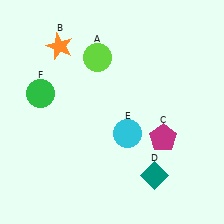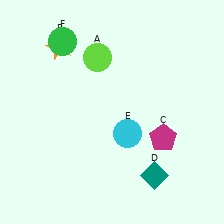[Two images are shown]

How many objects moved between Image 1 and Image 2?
1 object moved between the two images.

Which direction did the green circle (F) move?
The green circle (F) moved up.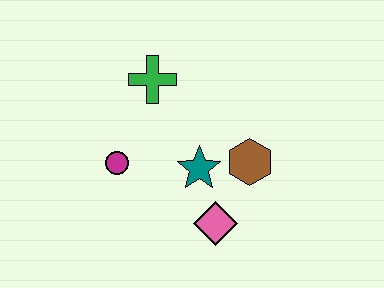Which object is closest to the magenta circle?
The teal star is closest to the magenta circle.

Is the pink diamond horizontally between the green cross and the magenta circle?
No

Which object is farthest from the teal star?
The green cross is farthest from the teal star.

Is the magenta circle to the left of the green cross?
Yes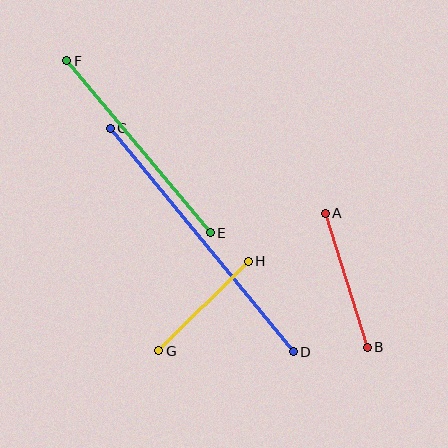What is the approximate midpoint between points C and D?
The midpoint is at approximately (202, 240) pixels.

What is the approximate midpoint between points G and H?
The midpoint is at approximately (203, 306) pixels.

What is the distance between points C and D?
The distance is approximately 289 pixels.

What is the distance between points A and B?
The distance is approximately 141 pixels.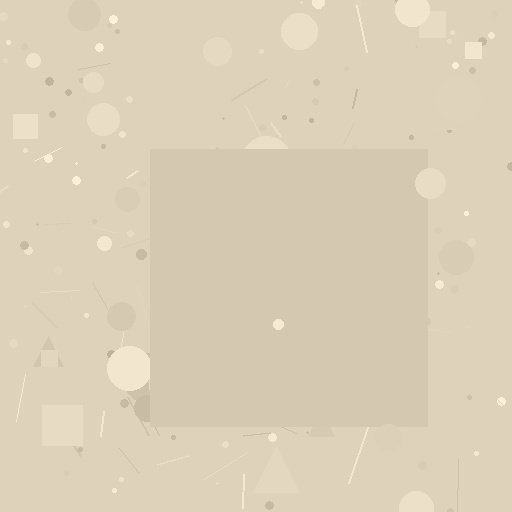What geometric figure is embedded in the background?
A square is embedded in the background.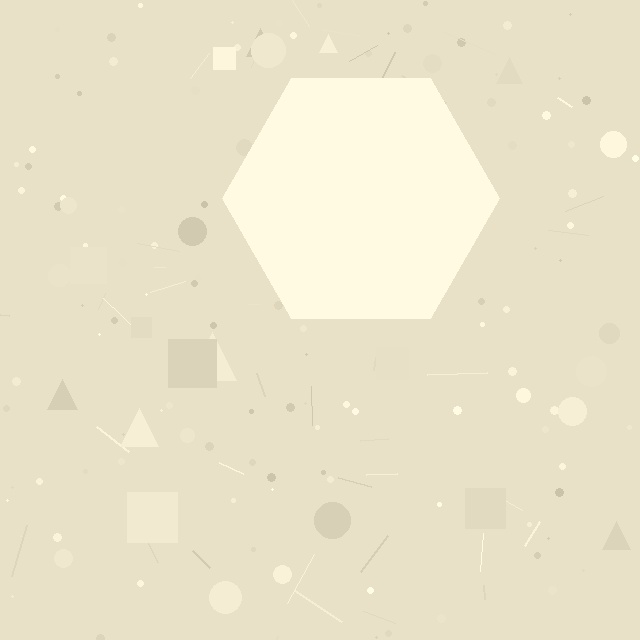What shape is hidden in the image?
A hexagon is hidden in the image.